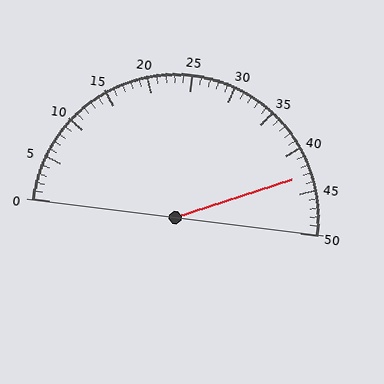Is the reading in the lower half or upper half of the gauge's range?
The reading is in the upper half of the range (0 to 50).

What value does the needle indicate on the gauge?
The needle indicates approximately 43.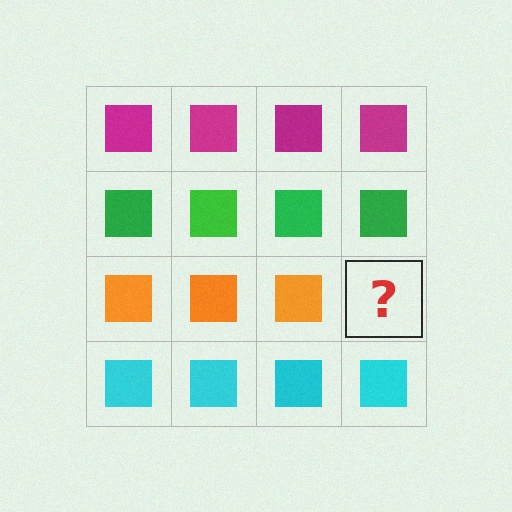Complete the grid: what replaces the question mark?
The question mark should be replaced with an orange square.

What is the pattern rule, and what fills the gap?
The rule is that each row has a consistent color. The gap should be filled with an orange square.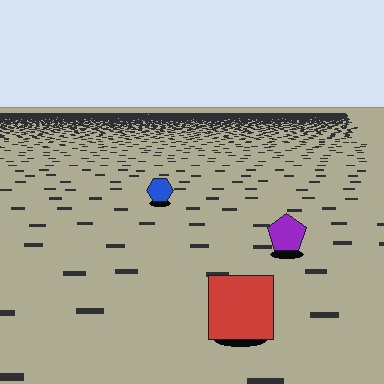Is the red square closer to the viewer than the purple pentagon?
Yes. The red square is closer — you can tell from the texture gradient: the ground texture is coarser near it.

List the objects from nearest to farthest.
From nearest to farthest: the red square, the purple pentagon, the blue hexagon.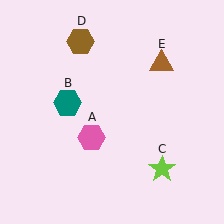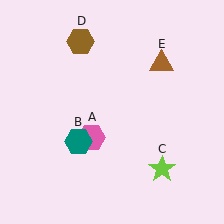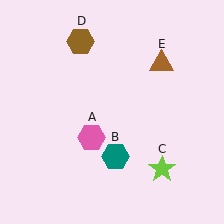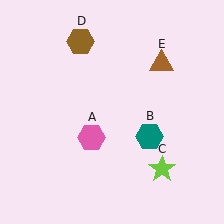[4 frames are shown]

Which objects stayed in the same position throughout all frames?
Pink hexagon (object A) and lime star (object C) and brown hexagon (object D) and brown triangle (object E) remained stationary.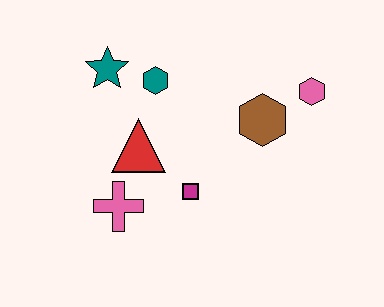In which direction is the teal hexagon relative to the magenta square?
The teal hexagon is above the magenta square.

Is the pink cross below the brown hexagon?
Yes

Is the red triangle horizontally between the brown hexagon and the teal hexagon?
No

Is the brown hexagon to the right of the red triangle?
Yes